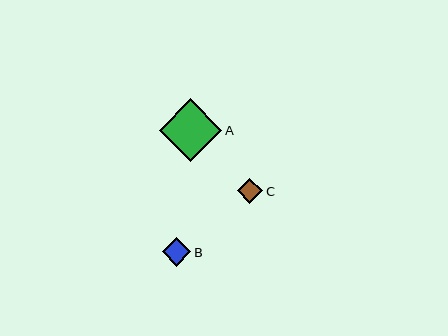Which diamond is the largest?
Diamond A is the largest with a size of approximately 62 pixels.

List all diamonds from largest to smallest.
From largest to smallest: A, B, C.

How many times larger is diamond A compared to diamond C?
Diamond A is approximately 2.4 times the size of diamond C.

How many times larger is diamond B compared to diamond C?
Diamond B is approximately 1.1 times the size of diamond C.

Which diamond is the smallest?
Diamond C is the smallest with a size of approximately 26 pixels.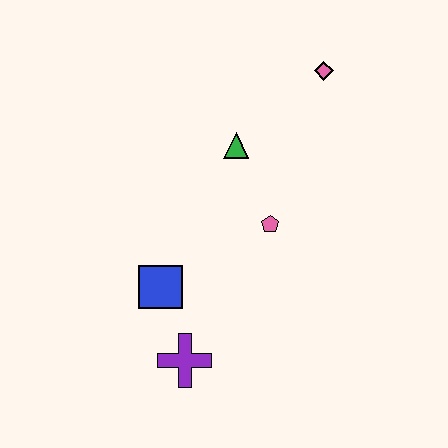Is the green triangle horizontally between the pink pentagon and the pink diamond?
No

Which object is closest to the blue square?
The purple cross is closest to the blue square.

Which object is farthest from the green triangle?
The purple cross is farthest from the green triangle.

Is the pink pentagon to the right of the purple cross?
Yes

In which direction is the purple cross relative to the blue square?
The purple cross is below the blue square.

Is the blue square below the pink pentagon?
Yes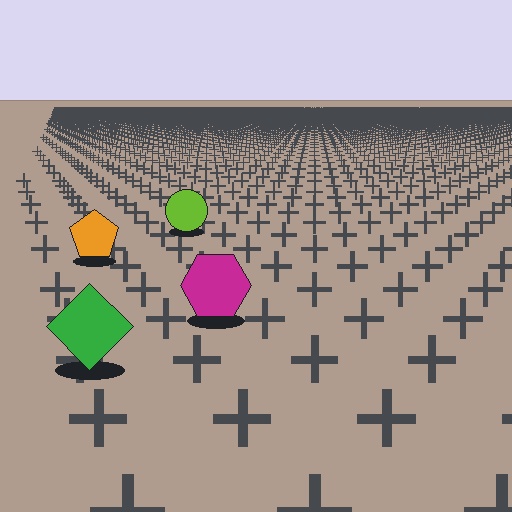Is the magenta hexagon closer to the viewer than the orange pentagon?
Yes. The magenta hexagon is closer — you can tell from the texture gradient: the ground texture is coarser near it.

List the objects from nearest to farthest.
From nearest to farthest: the green diamond, the magenta hexagon, the orange pentagon, the lime circle.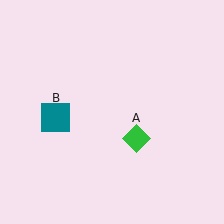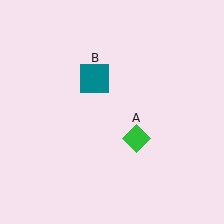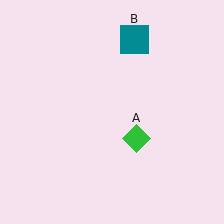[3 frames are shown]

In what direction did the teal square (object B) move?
The teal square (object B) moved up and to the right.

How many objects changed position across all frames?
1 object changed position: teal square (object B).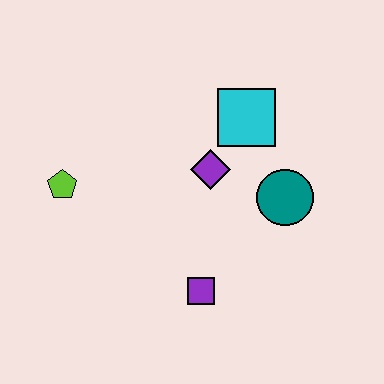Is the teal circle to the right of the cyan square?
Yes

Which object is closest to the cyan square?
The purple diamond is closest to the cyan square.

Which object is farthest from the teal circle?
The lime pentagon is farthest from the teal circle.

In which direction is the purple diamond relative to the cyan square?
The purple diamond is below the cyan square.